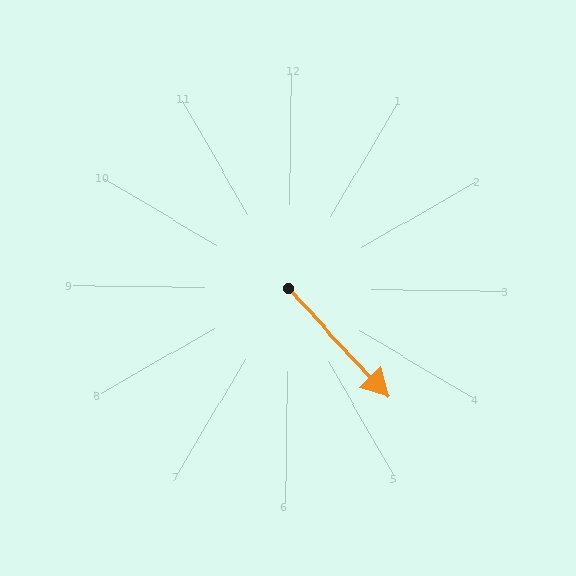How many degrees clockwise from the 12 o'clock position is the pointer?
Approximately 137 degrees.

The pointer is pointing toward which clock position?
Roughly 5 o'clock.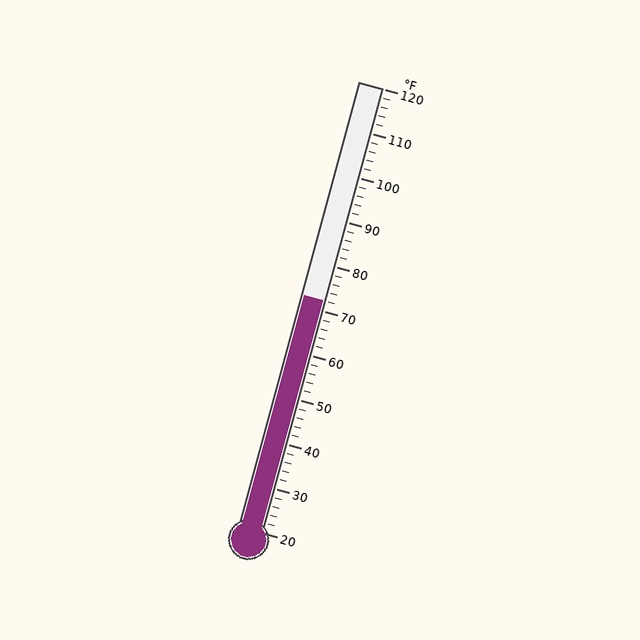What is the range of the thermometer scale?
The thermometer scale ranges from 20°F to 120°F.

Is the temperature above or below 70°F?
The temperature is above 70°F.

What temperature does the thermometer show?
The thermometer shows approximately 72°F.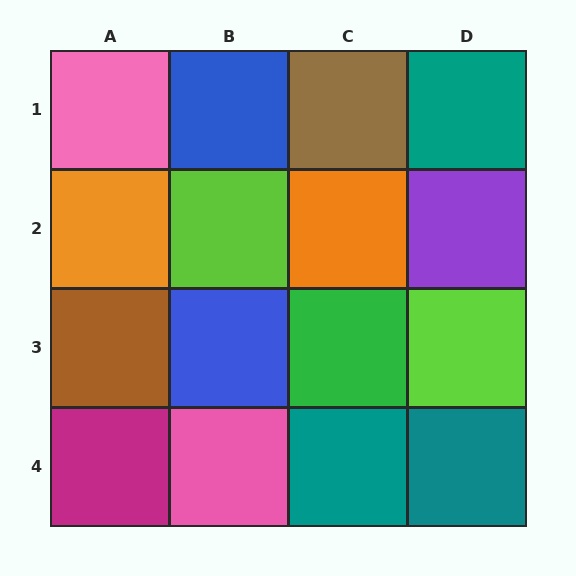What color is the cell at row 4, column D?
Teal.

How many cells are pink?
2 cells are pink.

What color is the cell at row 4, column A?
Magenta.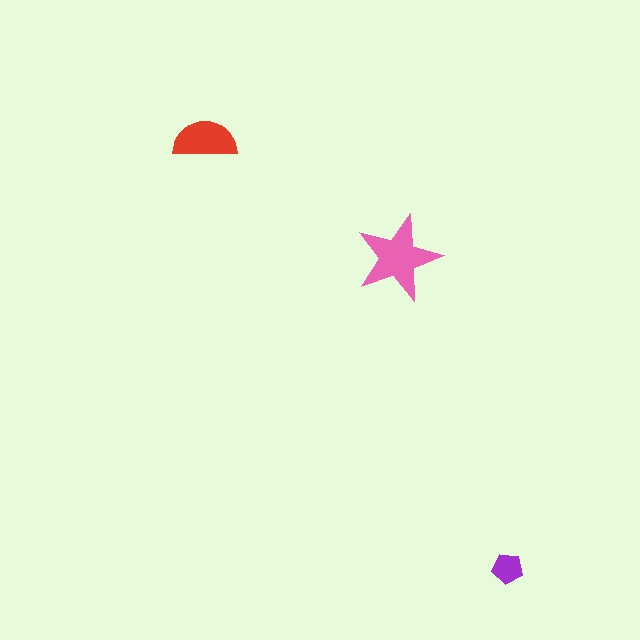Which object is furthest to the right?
The purple pentagon is rightmost.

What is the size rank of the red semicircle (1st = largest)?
2nd.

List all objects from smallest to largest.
The purple pentagon, the red semicircle, the pink star.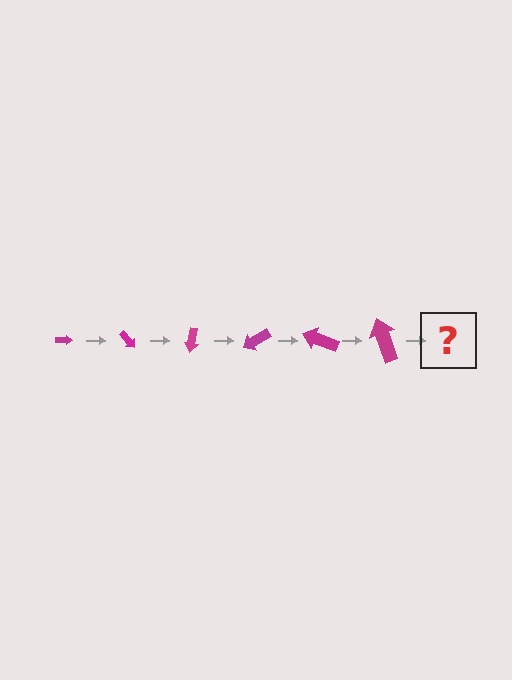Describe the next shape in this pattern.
It should be an arrow, larger than the previous one and rotated 300 degrees from the start.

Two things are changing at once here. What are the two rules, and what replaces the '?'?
The two rules are that the arrow grows larger each step and it rotates 50 degrees each step. The '?' should be an arrow, larger than the previous one and rotated 300 degrees from the start.